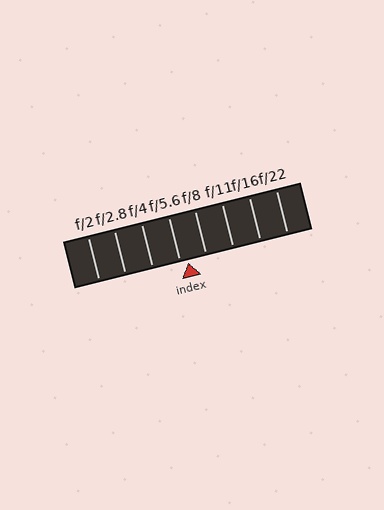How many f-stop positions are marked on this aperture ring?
There are 8 f-stop positions marked.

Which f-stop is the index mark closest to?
The index mark is closest to f/5.6.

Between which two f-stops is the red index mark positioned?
The index mark is between f/5.6 and f/8.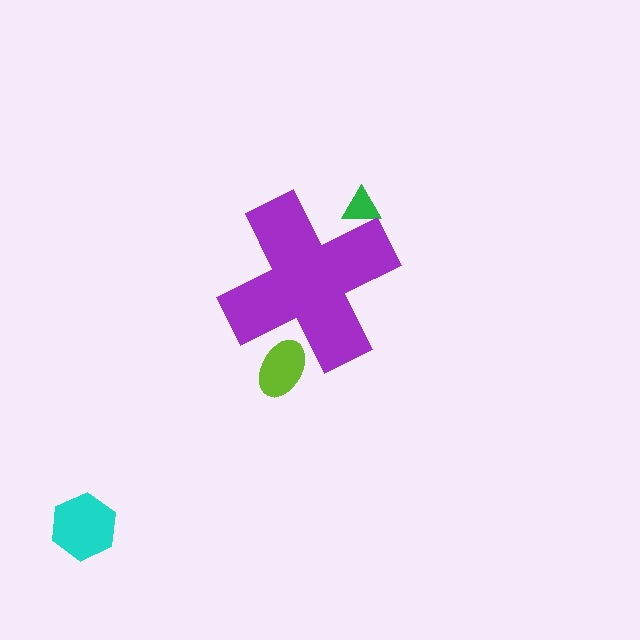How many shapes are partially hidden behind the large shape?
2 shapes are partially hidden.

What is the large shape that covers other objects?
A purple cross.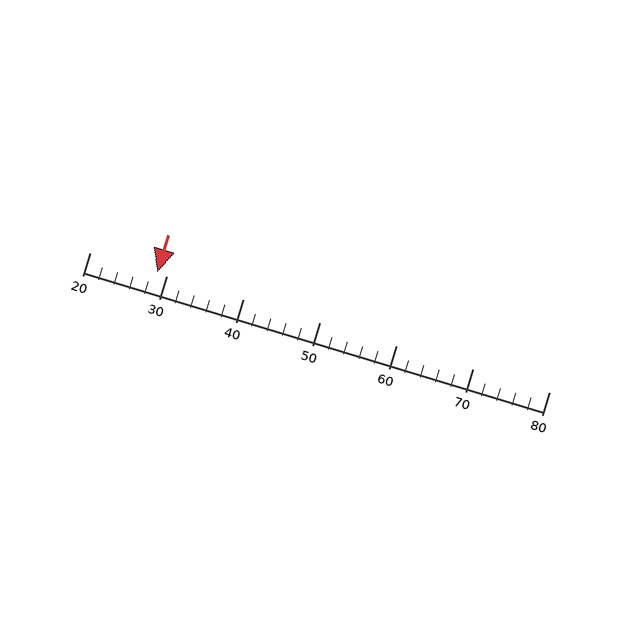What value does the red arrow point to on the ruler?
The red arrow points to approximately 29.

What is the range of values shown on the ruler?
The ruler shows values from 20 to 80.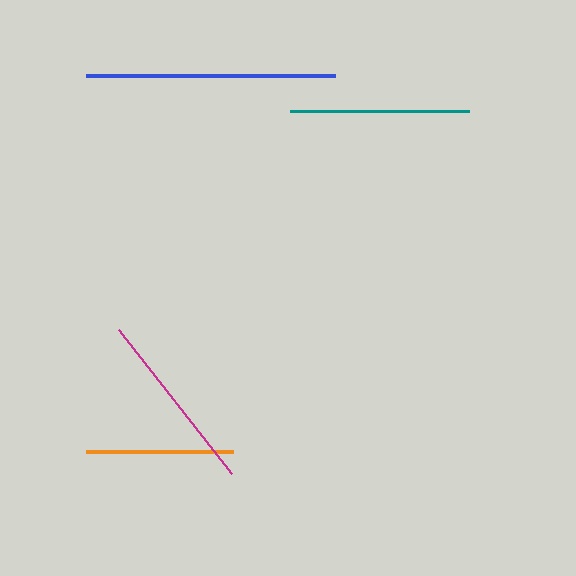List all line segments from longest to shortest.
From longest to shortest: blue, magenta, teal, orange.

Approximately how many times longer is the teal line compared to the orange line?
The teal line is approximately 1.2 times the length of the orange line.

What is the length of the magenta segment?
The magenta segment is approximately 183 pixels long.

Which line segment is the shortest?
The orange line is the shortest at approximately 146 pixels.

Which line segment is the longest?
The blue line is the longest at approximately 249 pixels.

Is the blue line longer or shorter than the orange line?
The blue line is longer than the orange line.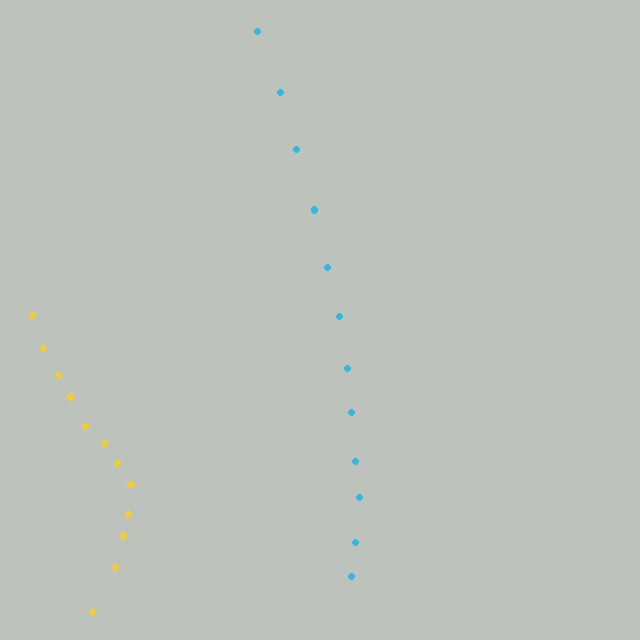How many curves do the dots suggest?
There are 2 distinct paths.